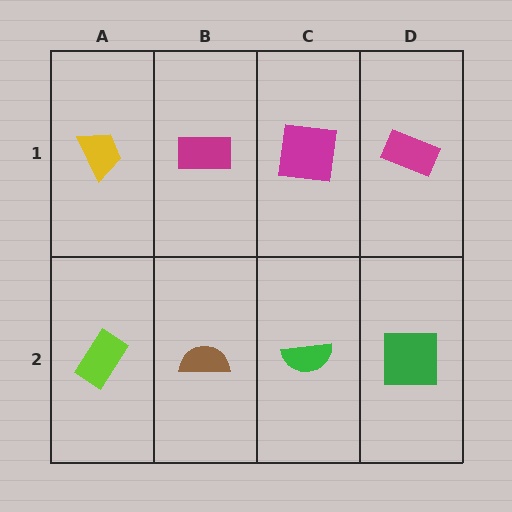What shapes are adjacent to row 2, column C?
A magenta square (row 1, column C), a brown semicircle (row 2, column B), a green square (row 2, column D).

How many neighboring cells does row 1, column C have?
3.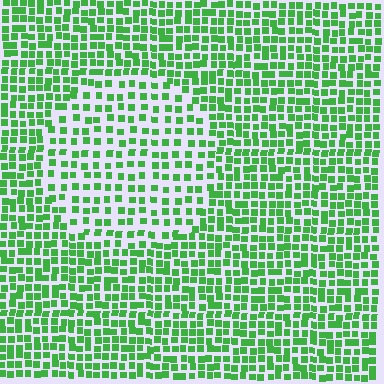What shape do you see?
I see a circle.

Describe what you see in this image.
The image contains small green elements arranged at two different densities. A circle-shaped region is visible where the elements are less densely packed than the surrounding area.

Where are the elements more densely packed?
The elements are more densely packed outside the circle boundary.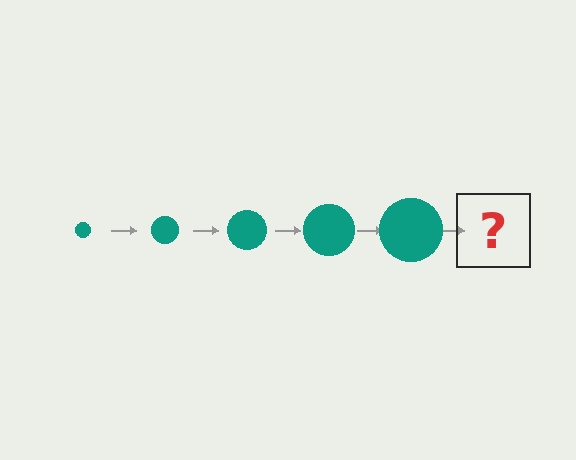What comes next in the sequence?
The next element should be a teal circle, larger than the previous one.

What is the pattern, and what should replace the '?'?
The pattern is that the circle gets progressively larger each step. The '?' should be a teal circle, larger than the previous one.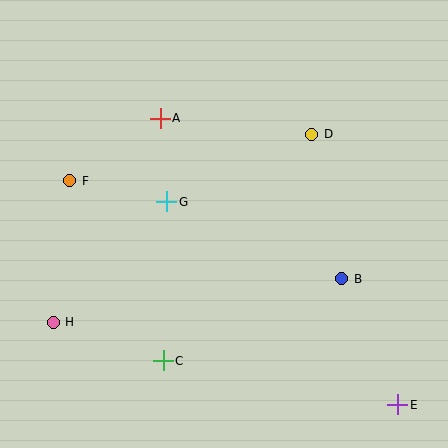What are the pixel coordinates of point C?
Point C is at (163, 361).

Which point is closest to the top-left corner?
Point F is closest to the top-left corner.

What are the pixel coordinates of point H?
Point H is at (53, 322).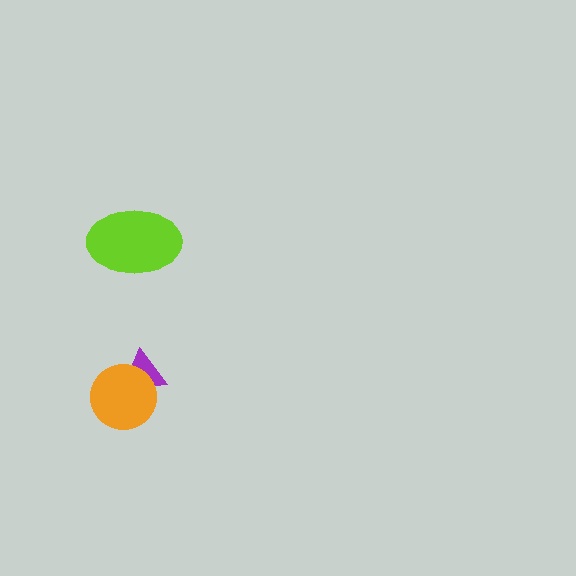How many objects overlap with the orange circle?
1 object overlaps with the orange circle.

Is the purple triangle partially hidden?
Yes, it is partially covered by another shape.